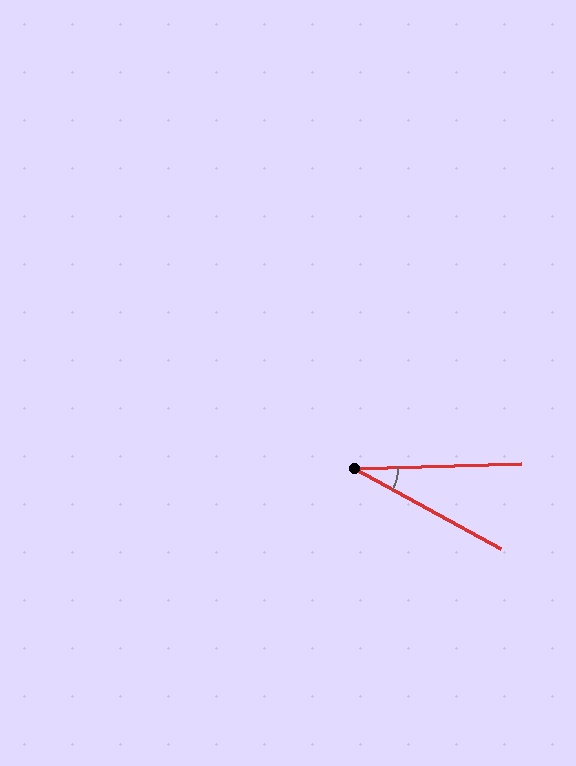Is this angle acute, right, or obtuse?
It is acute.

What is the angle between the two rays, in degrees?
Approximately 30 degrees.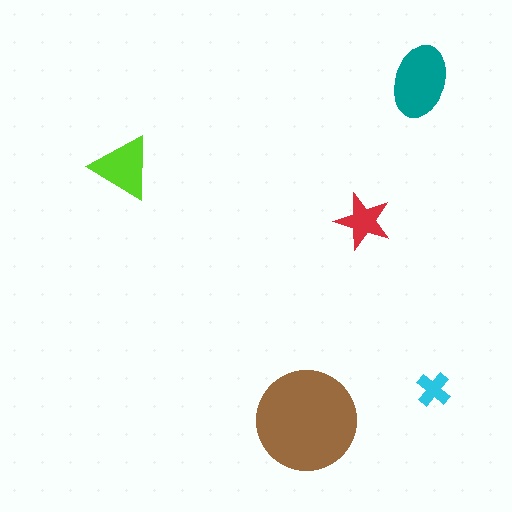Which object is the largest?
The brown circle.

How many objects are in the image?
There are 5 objects in the image.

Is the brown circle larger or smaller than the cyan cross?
Larger.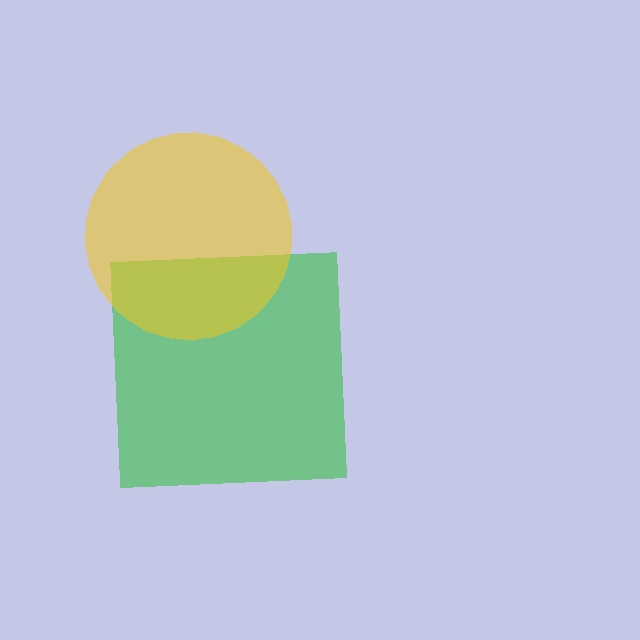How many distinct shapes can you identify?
There are 2 distinct shapes: a green square, a yellow circle.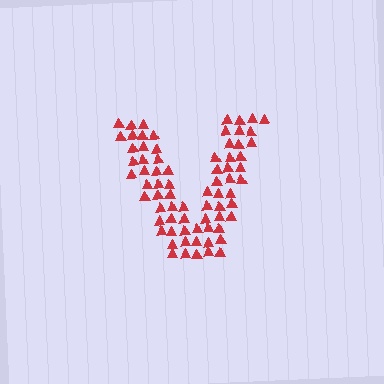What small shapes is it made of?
It is made of small triangles.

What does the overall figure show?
The overall figure shows the letter V.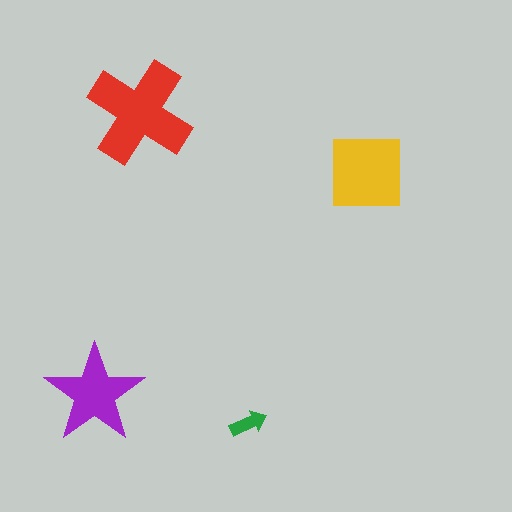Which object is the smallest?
The green arrow.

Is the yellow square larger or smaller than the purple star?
Larger.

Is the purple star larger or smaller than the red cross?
Smaller.